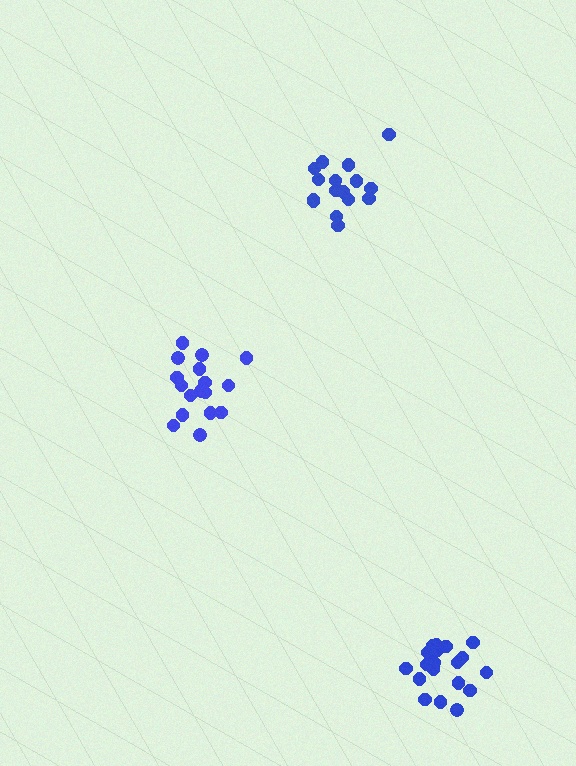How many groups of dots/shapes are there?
There are 3 groups.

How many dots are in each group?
Group 1: 21 dots, Group 2: 17 dots, Group 3: 17 dots (55 total).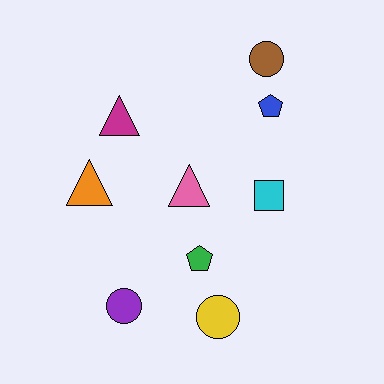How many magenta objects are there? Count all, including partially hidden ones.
There is 1 magenta object.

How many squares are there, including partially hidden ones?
There is 1 square.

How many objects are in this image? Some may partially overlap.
There are 9 objects.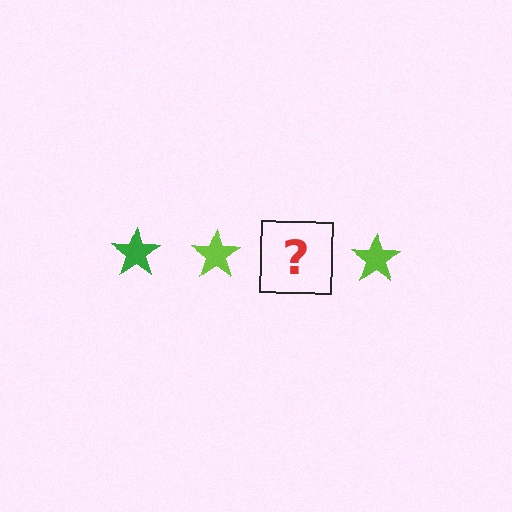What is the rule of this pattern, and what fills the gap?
The rule is that the pattern cycles through green, lime stars. The gap should be filled with a green star.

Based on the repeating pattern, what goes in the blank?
The blank should be a green star.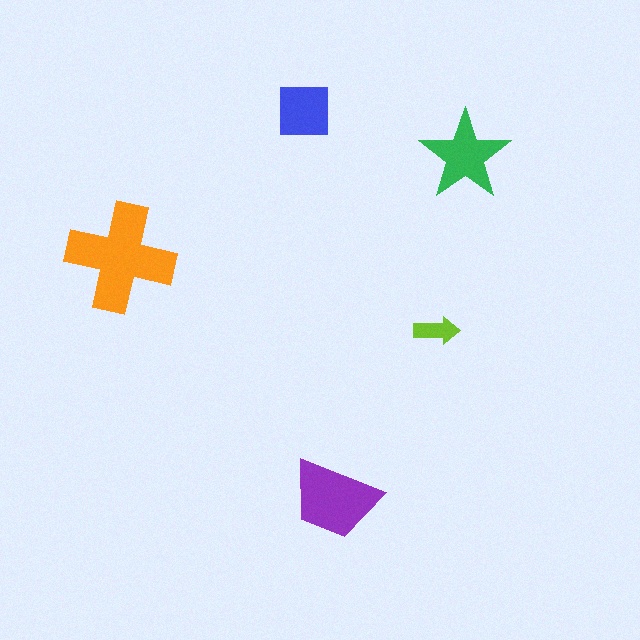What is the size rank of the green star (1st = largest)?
3rd.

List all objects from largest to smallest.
The orange cross, the purple trapezoid, the green star, the blue square, the lime arrow.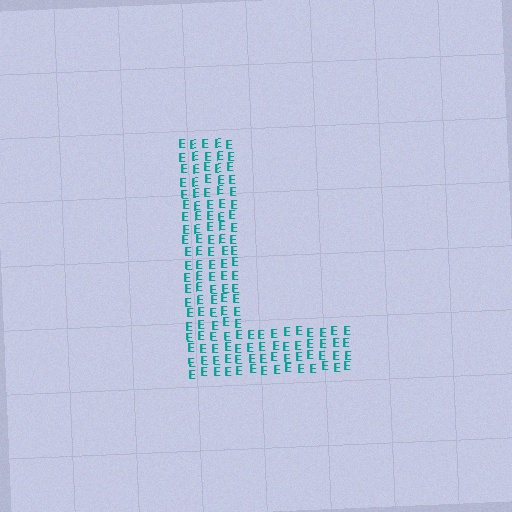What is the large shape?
The large shape is the letter L.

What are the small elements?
The small elements are letter E's.